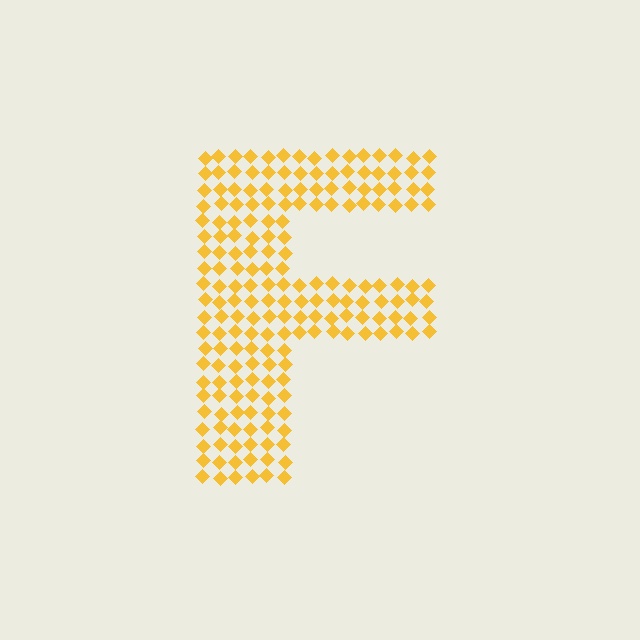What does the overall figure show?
The overall figure shows the letter F.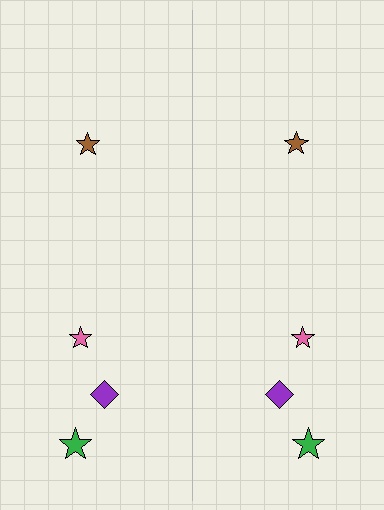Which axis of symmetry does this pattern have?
The pattern has a vertical axis of symmetry running through the center of the image.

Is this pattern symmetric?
Yes, this pattern has bilateral (reflection) symmetry.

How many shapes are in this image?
There are 8 shapes in this image.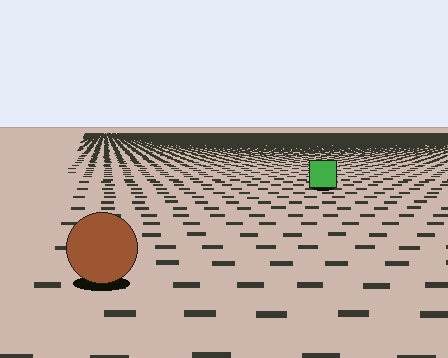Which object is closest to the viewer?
The brown circle is closest. The texture marks near it are larger and more spread out.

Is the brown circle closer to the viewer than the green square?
Yes. The brown circle is closer — you can tell from the texture gradient: the ground texture is coarser near it.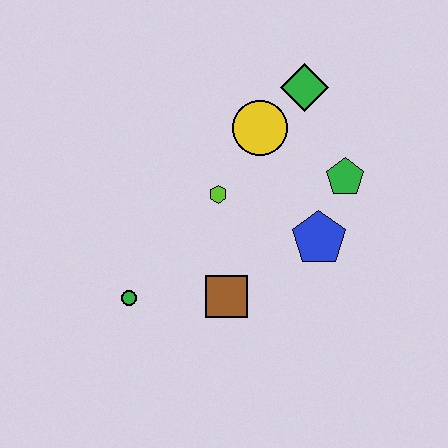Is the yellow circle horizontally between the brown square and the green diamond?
Yes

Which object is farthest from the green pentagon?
The green circle is farthest from the green pentagon.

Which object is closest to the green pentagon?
The blue pentagon is closest to the green pentagon.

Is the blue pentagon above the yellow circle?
No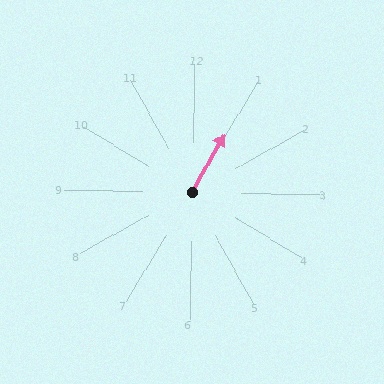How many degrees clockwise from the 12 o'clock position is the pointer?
Approximately 28 degrees.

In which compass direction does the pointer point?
Northeast.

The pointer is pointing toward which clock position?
Roughly 1 o'clock.